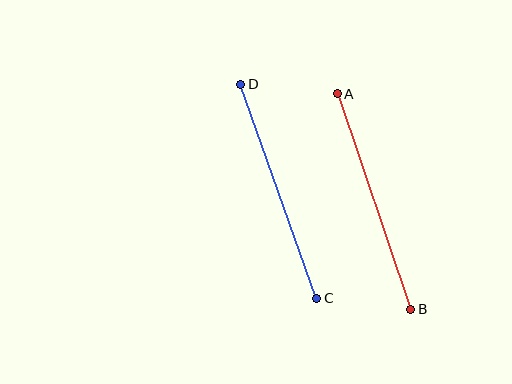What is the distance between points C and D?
The distance is approximately 227 pixels.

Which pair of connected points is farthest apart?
Points A and B are farthest apart.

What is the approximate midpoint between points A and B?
The midpoint is at approximately (374, 202) pixels.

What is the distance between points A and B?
The distance is approximately 228 pixels.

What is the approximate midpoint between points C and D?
The midpoint is at approximately (279, 191) pixels.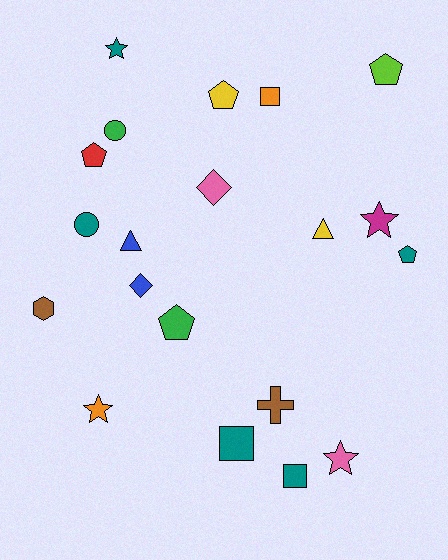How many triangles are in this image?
There are 2 triangles.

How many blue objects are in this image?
There are 2 blue objects.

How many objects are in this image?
There are 20 objects.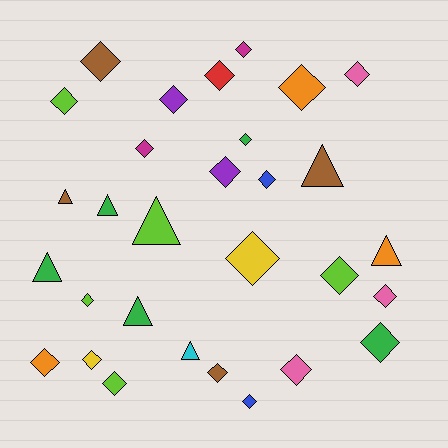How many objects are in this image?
There are 30 objects.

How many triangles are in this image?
There are 8 triangles.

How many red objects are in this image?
There is 1 red object.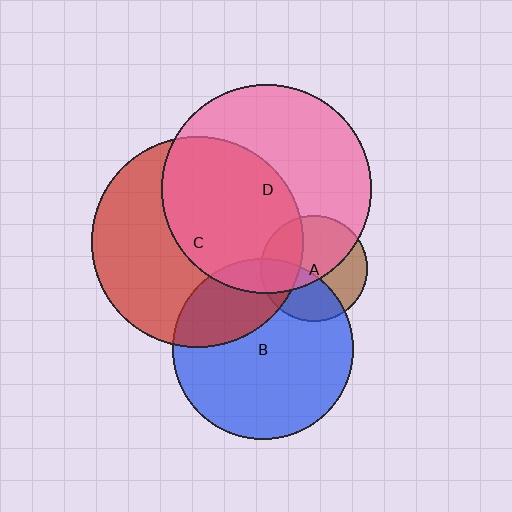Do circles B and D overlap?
Yes.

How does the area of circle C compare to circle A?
Approximately 3.9 times.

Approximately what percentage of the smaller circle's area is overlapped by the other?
Approximately 10%.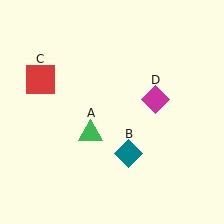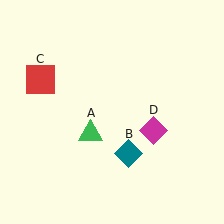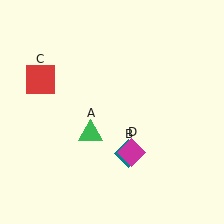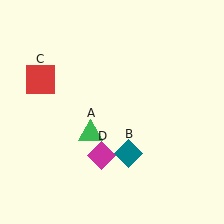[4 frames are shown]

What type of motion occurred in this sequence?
The magenta diamond (object D) rotated clockwise around the center of the scene.